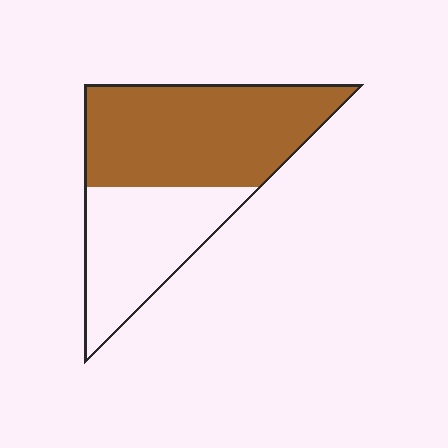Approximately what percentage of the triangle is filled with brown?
Approximately 60%.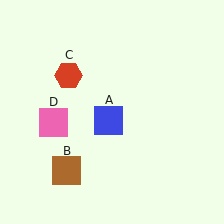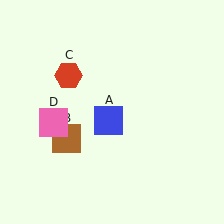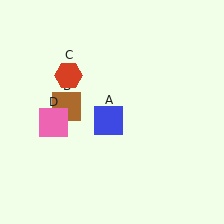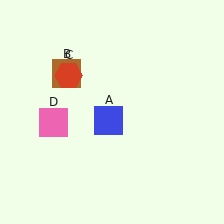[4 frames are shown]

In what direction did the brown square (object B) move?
The brown square (object B) moved up.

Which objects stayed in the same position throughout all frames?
Blue square (object A) and red hexagon (object C) and pink square (object D) remained stationary.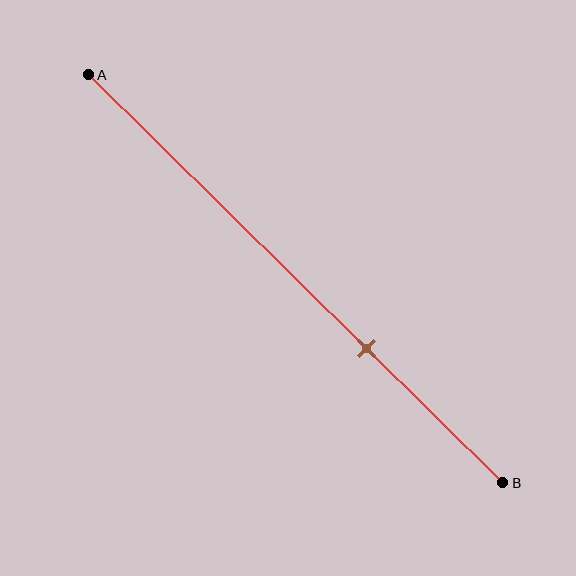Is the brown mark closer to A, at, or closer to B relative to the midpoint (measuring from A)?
The brown mark is closer to point B than the midpoint of segment AB.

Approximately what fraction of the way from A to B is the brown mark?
The brown mark is approximately 65% of the way from A to B.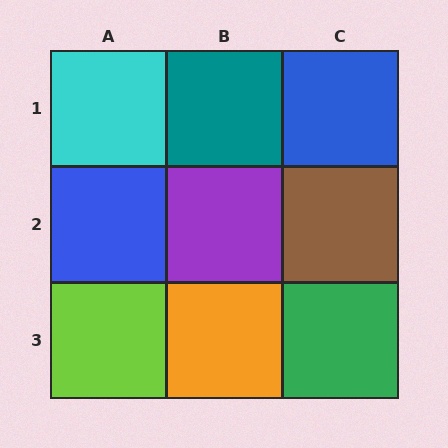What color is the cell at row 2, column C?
Brown.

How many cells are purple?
1 cell is purple.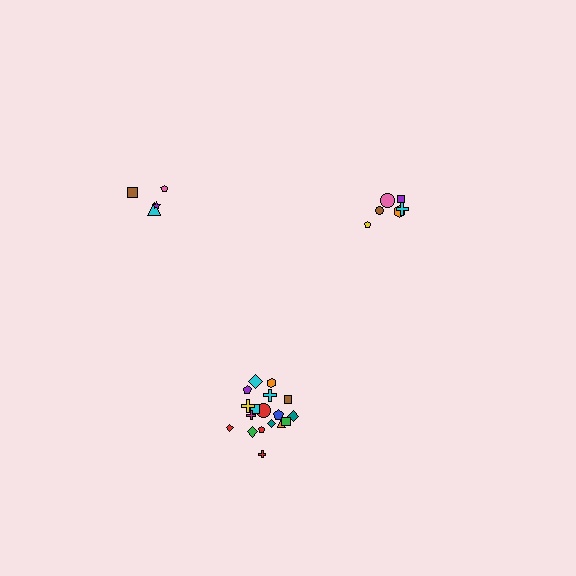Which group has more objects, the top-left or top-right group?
The top-right group.